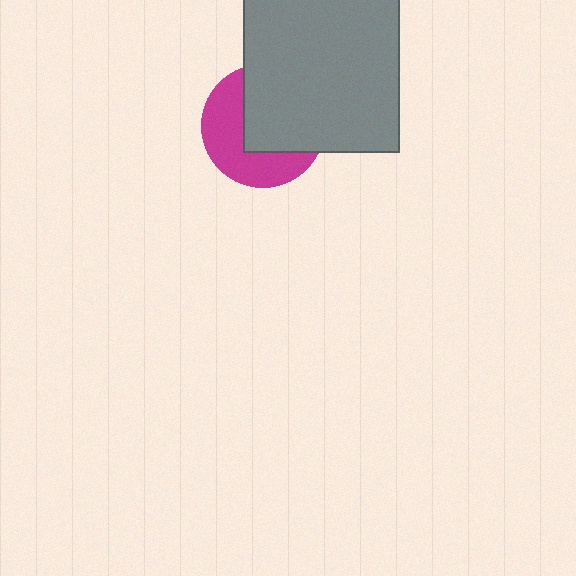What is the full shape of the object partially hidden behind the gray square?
The partially hidden object is a magenta circle.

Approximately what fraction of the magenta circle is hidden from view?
Roughly 53% of the magenta circle is hidden behind the gray square.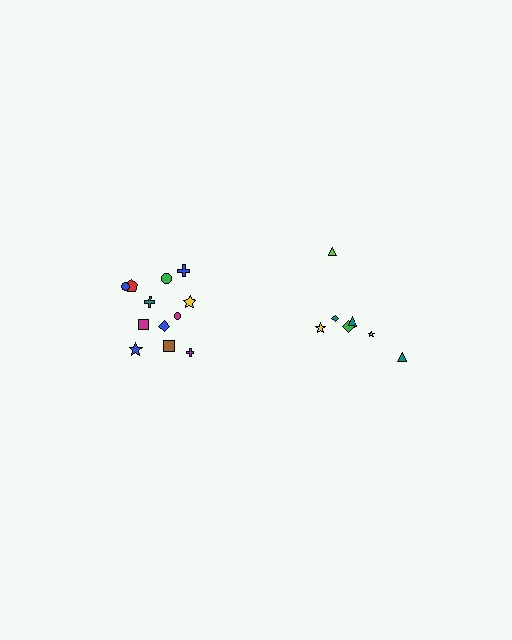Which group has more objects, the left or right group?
The left group.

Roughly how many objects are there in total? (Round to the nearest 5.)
Roughly 20 objects in total.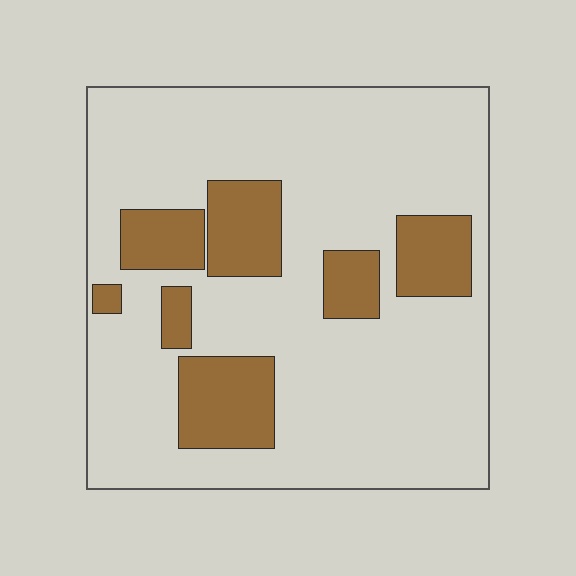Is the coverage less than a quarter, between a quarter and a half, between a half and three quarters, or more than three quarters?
Less than a quarter.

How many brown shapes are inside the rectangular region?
7.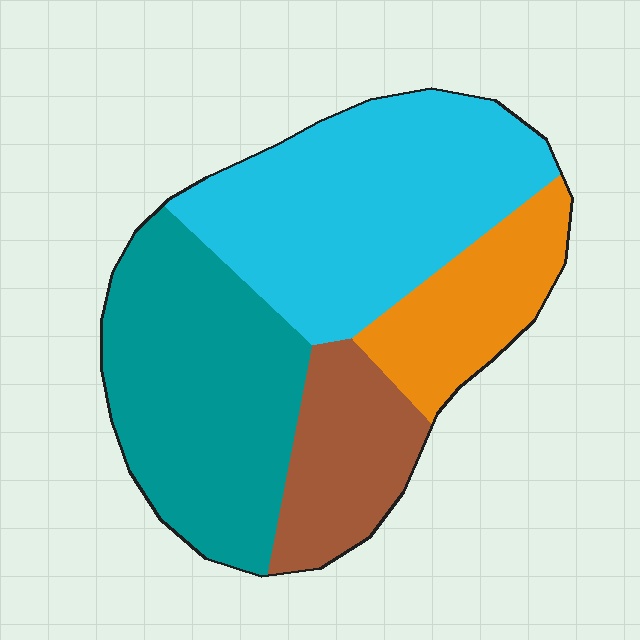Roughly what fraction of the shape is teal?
Teal takes up about one third (1/3) of the shape.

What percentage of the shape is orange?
Orange takes up about one sixth (1/6) of the shape.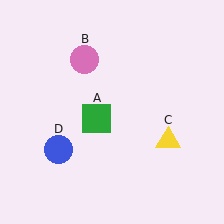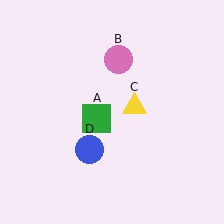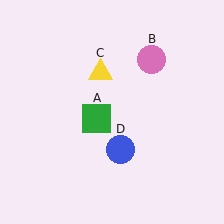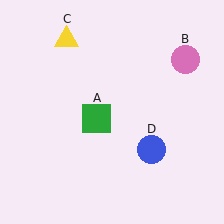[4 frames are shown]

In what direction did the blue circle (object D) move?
The blue circle (object D) moved right.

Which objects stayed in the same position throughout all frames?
Green square (object A) remained stationary.